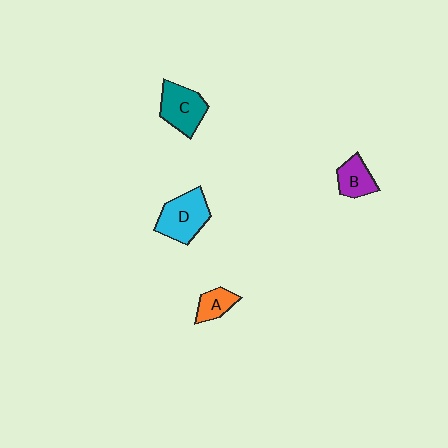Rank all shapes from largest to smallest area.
From largest to smallest: D (cyan), C (teal), B (purple), A (orange).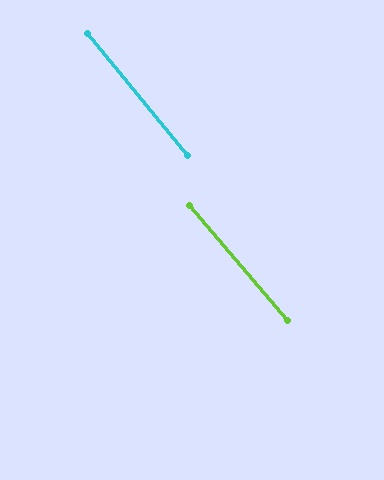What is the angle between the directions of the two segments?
Approximately 1 degree.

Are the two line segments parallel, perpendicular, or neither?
Parallel — their directions differ by only 1.4°.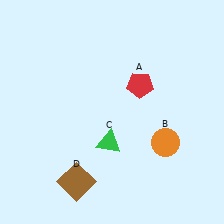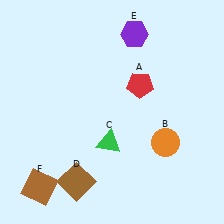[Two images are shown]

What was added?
A purple hexagon (E), a brown square (F) were added in Image 2.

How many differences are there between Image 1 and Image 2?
There are 2 differences between the two images.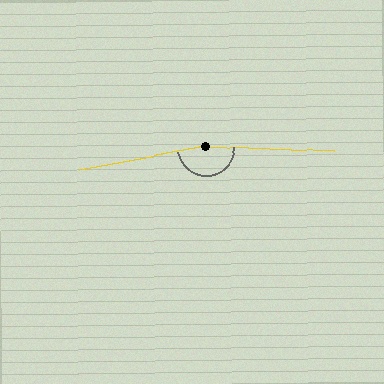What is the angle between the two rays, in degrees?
Approximately 167 degrees.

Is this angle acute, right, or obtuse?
It is obtuse.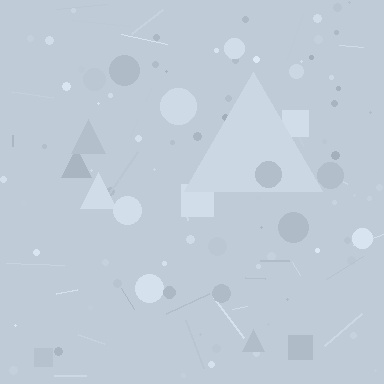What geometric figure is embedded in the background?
A triangle is embedded in the background.